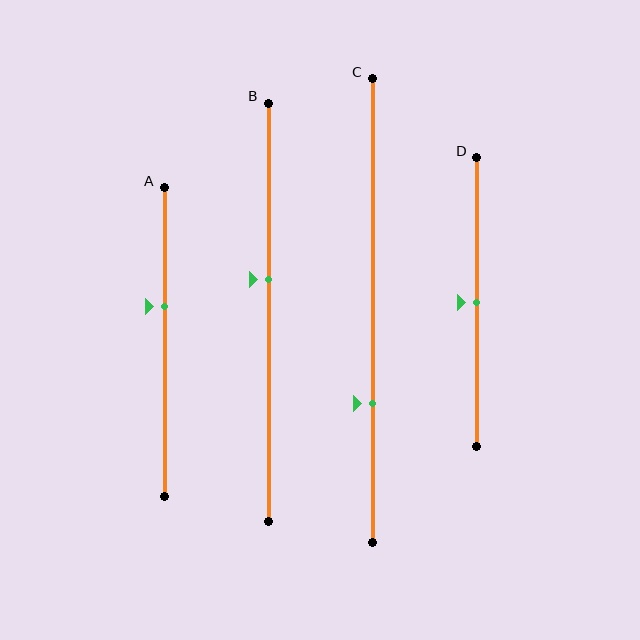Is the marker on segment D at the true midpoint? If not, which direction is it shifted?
Yes, the marker on segment D is at the true midpoint.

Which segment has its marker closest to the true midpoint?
Segment D has its marker closest to the true midpoint.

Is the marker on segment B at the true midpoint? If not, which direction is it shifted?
No, the marker on segment B is shifted upward by about 8% of the segment length.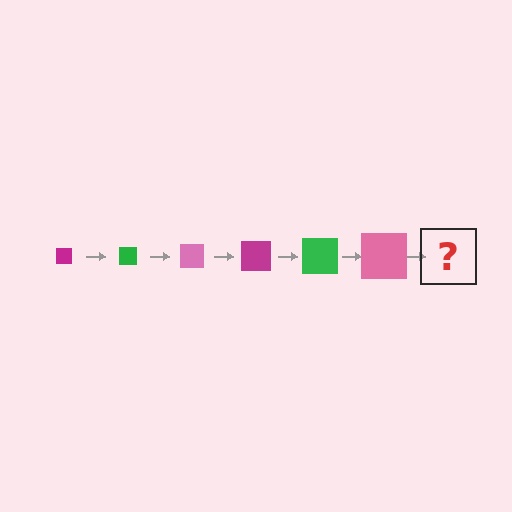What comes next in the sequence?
The next element should be a magenta square, larger than the previous one.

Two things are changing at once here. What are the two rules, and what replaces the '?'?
The two rules are that the square grows larger each step and the color cycles through magenta, green, and pink. The '?' should be a magenta square, larger than the previous one.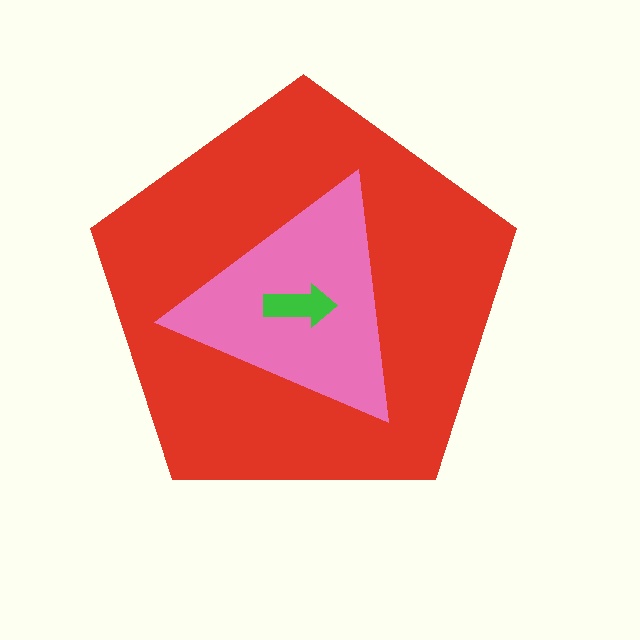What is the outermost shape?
The red pentagon.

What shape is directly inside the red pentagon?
The pink triangle.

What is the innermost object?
The green arrow.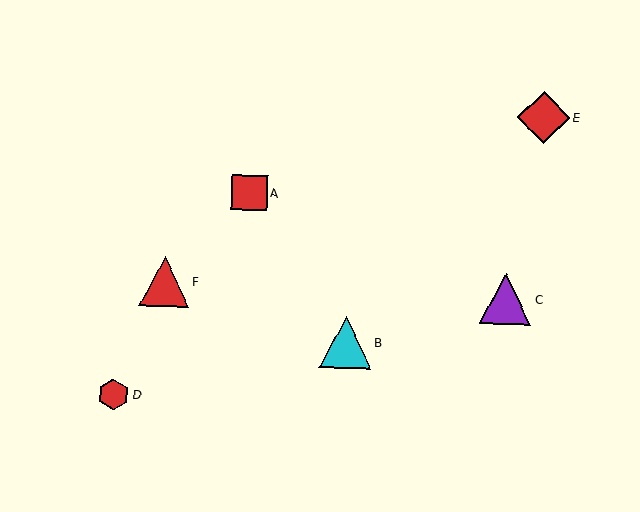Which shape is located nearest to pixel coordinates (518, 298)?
The purple triangle (labeled C) at (506, 299) is nearest to that location.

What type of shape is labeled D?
Shape D is a red hexagon.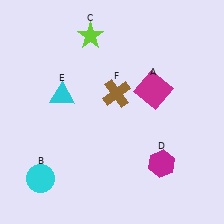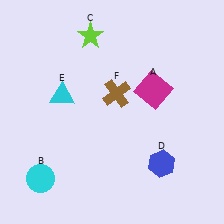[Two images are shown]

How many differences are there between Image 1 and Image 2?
There is 1 difference between the two images.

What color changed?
The hexagon (D) changed from magenta in Image 1 to blue in Image 2.